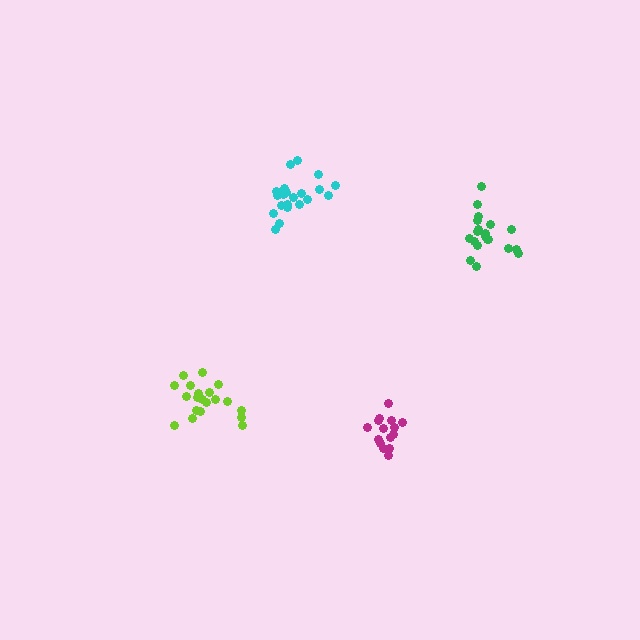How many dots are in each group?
Group 1: 21 dots, Group 2: 15 dots, Group 3: 20 dots, Group 4: 20 dots (76 total).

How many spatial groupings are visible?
There are 4 spatial groupings.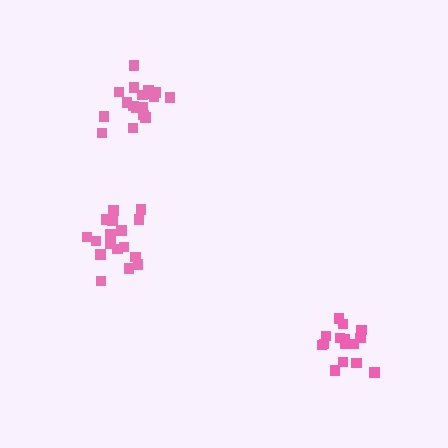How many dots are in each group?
Group 1: 18 dots, Group 2: 18 dots, Group 3: 15 dots (51 total).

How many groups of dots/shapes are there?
There are 3 groups.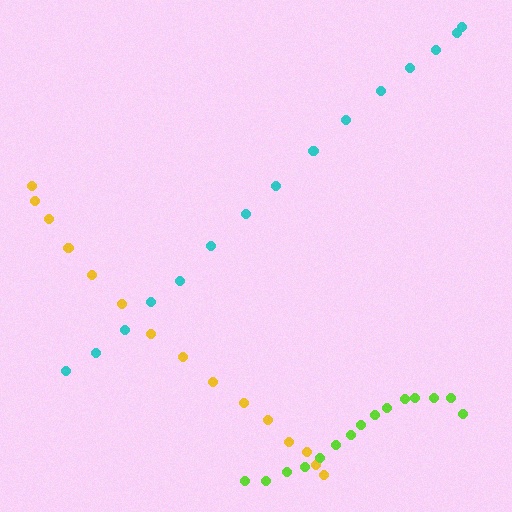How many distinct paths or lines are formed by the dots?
There are 3 distinct paths.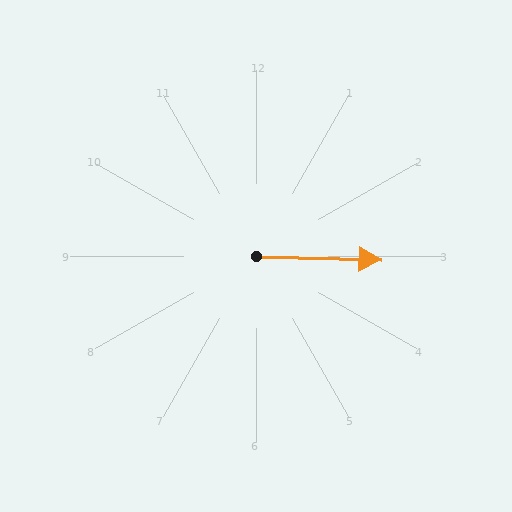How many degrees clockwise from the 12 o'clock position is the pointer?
Approximately 92 degrees.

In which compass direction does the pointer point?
East.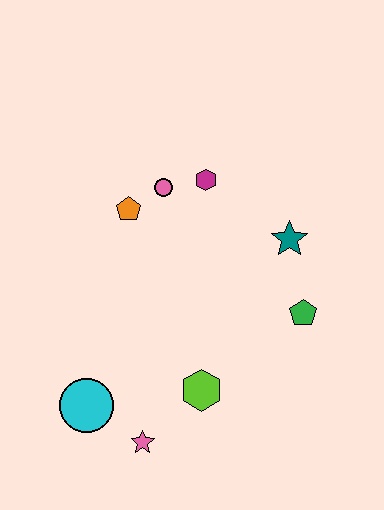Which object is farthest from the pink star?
The magenta hexagon is farthest from the pink star.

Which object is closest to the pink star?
The cyan circle is closest to the pink star.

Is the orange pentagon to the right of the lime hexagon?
No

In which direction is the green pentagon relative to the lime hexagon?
The green pentagon is to the right of the lime hexagon.